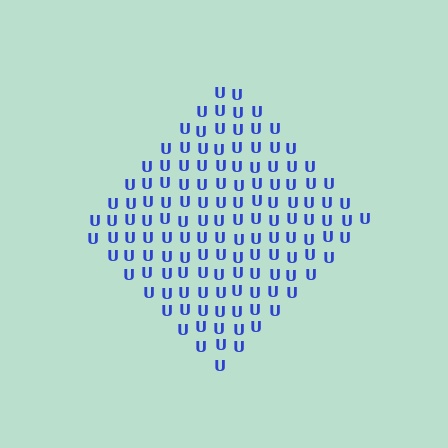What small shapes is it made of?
It is made of small letter U's.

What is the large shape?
The large shape is a diamond.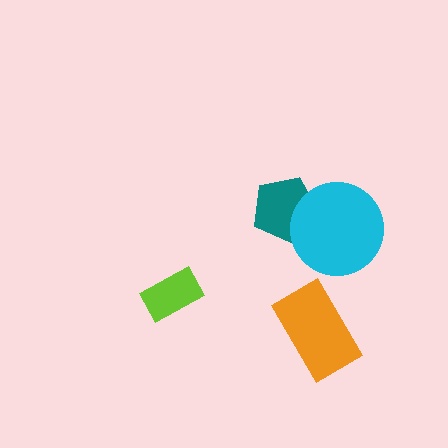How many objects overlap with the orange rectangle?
0 objects overlap with the orange rectangle.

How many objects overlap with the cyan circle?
1 object overlaps with the cyan circle.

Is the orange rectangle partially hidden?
No, no other shape covers it.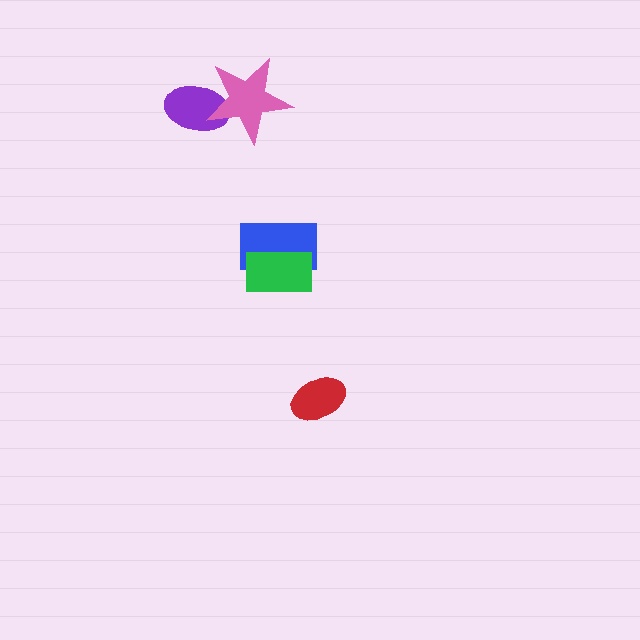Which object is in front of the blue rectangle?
The green rectangle is in front of the blue rectangle.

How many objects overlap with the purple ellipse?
1 object overlaps with the purple ellipse.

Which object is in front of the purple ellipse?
The pink star is in front of the purple ellipse.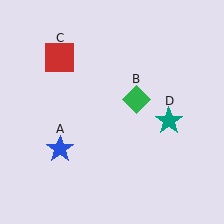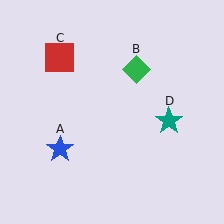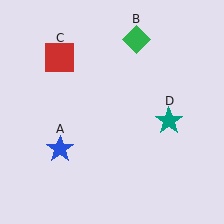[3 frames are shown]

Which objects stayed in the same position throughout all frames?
Blue star (object A) and red square (object C) and teal star (object D) remained stationary.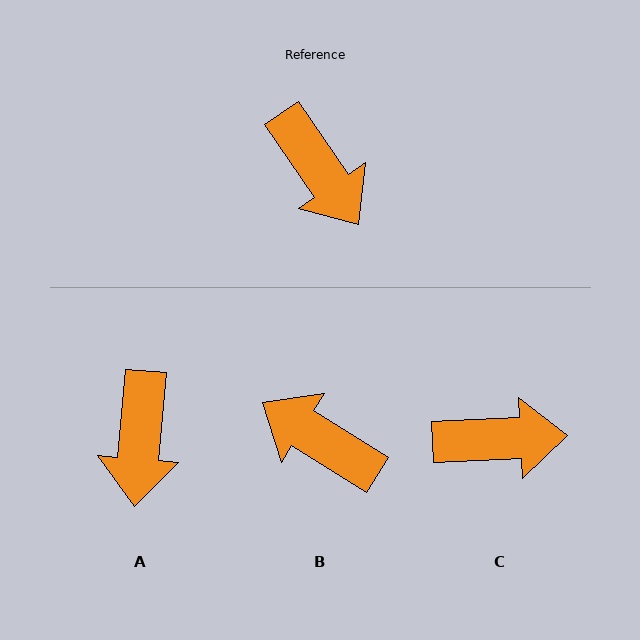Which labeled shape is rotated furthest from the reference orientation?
B, about 157 degrees away.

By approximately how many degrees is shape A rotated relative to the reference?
Approximately 40 degrees clockwise.